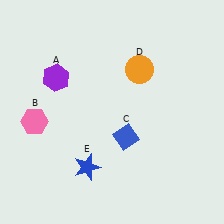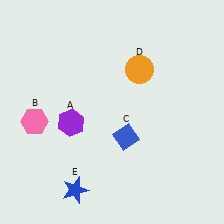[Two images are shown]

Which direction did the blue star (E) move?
The blue star (E) moved down.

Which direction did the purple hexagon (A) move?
The purple hexagon (A) moved down.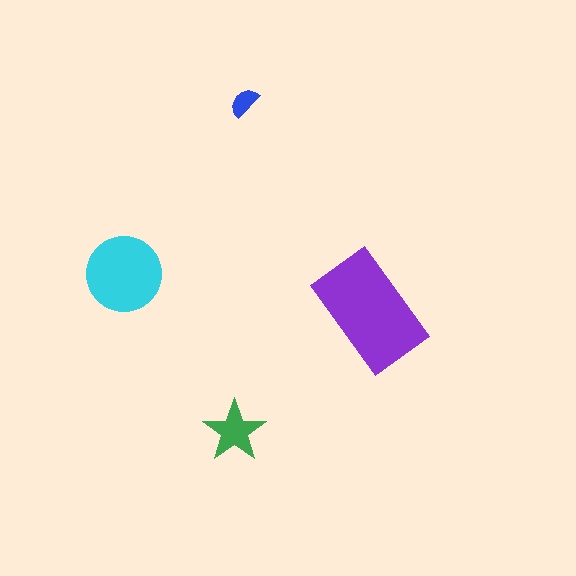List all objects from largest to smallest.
The purple rectangle, the cyan circle, the green star, the blue semicircle.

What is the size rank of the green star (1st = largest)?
3rd.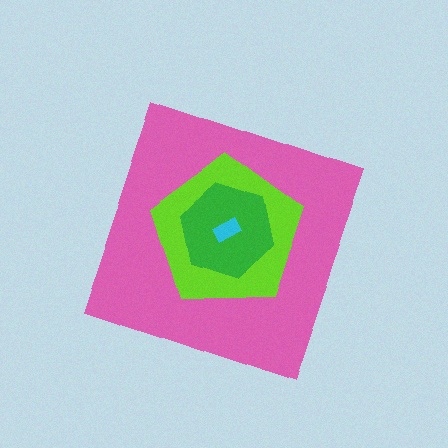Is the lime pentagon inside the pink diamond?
Yes.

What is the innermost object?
The cyan rectangle.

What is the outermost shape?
The pink diamond.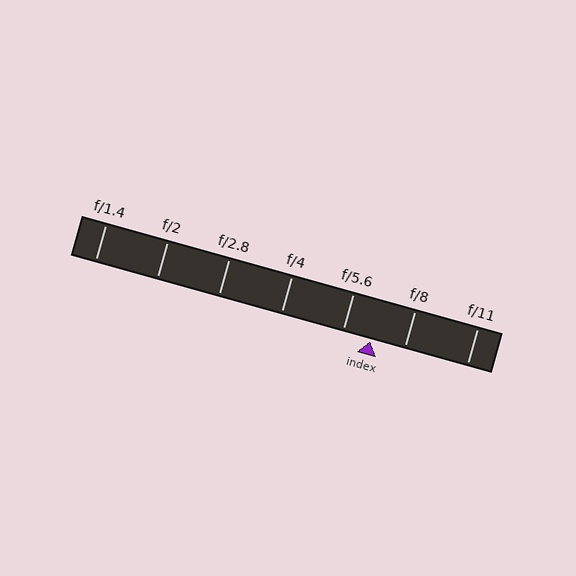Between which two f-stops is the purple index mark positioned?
The index mark is between f/5.6 and f/8.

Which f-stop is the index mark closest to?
The index mark is closest to f/5.6.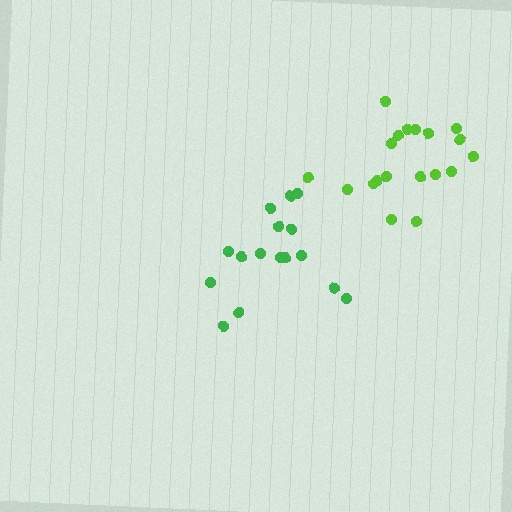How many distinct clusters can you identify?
There are 2 distinct clusters.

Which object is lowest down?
The green cluster is bottommost.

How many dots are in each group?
Group 1: 19 dots, Group 2: 16 dots (35 total).